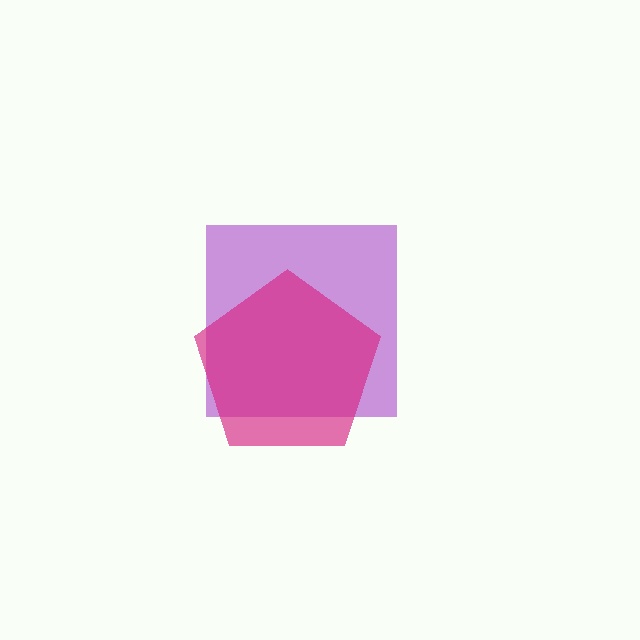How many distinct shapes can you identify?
There are 2 distinct shapes: a purple square, a magenta pentagon.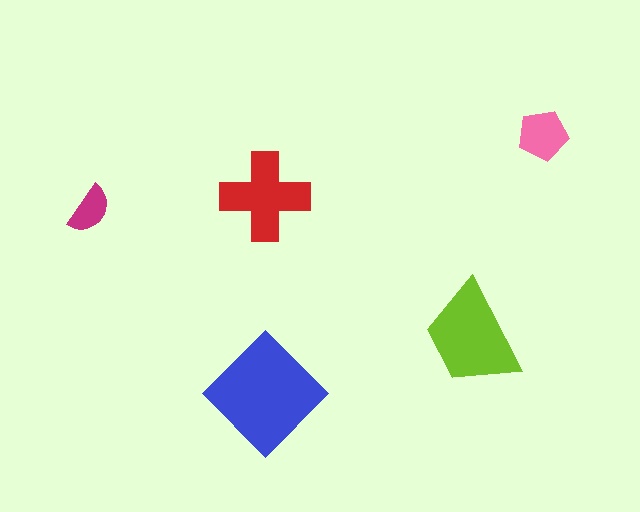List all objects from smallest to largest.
The magenta semicircle, the pink pentagon, the red cross, the lime trapezoid, the blue diamond.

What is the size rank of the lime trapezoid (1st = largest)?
2nd.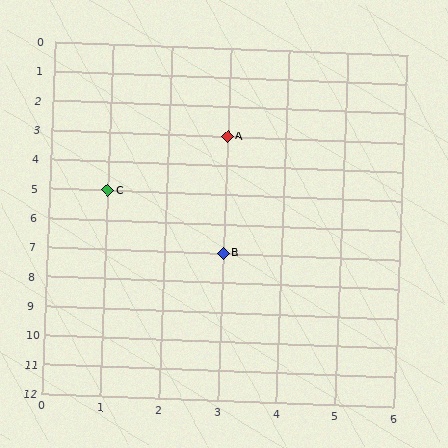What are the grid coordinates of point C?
Point C is at grid coordinates (1, 5).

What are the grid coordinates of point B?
Point B is at grid coordinates (3, 7).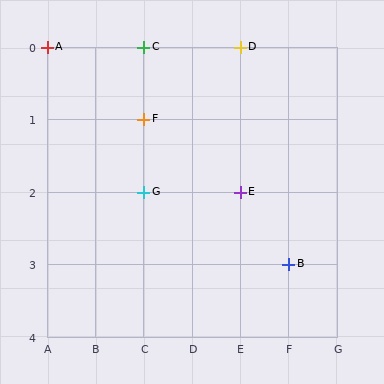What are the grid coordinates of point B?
Point B is at grid coordinates (F, 3).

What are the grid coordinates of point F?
Point F is at grid coordinates (C, 1).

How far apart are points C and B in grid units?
Points C and B are 3 columns and 3 rows apart (about 4.2 grid units diagonally).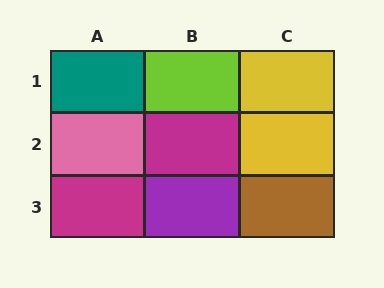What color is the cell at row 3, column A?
Magenta.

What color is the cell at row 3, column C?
Brown.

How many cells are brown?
1 cell is brown.